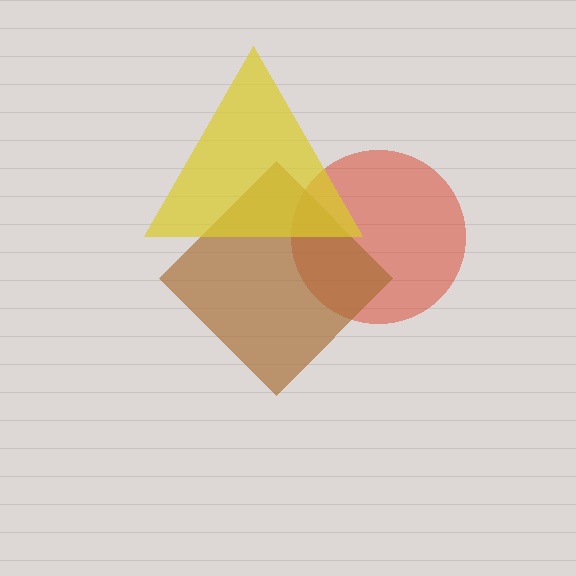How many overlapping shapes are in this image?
There are 3 overlapping shapes in the image.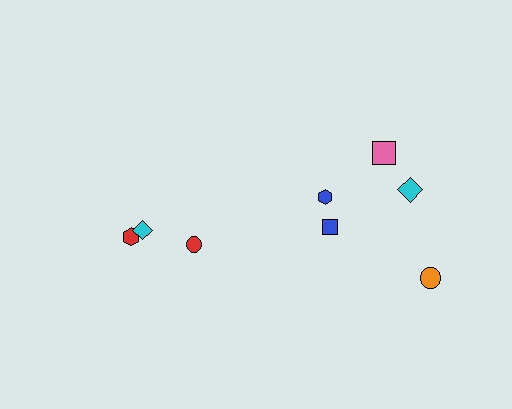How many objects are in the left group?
There are 3 objects.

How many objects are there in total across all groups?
There are 8 objects.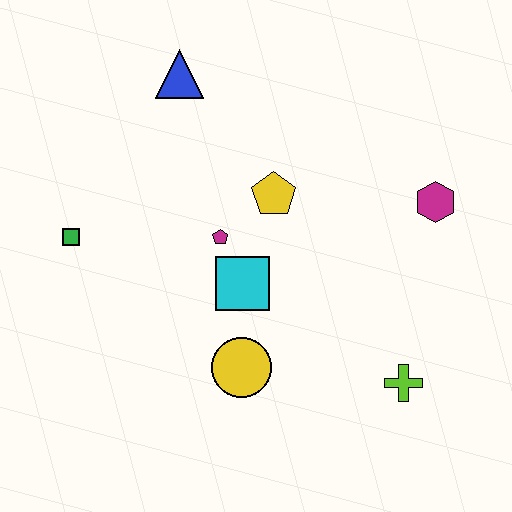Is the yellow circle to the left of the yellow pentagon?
Yes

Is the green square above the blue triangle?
No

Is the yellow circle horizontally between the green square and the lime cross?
Yes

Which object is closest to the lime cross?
The yellow circle is closest to the lime cross.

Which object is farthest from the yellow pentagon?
The lime cross is farthest from the yellow pentagon.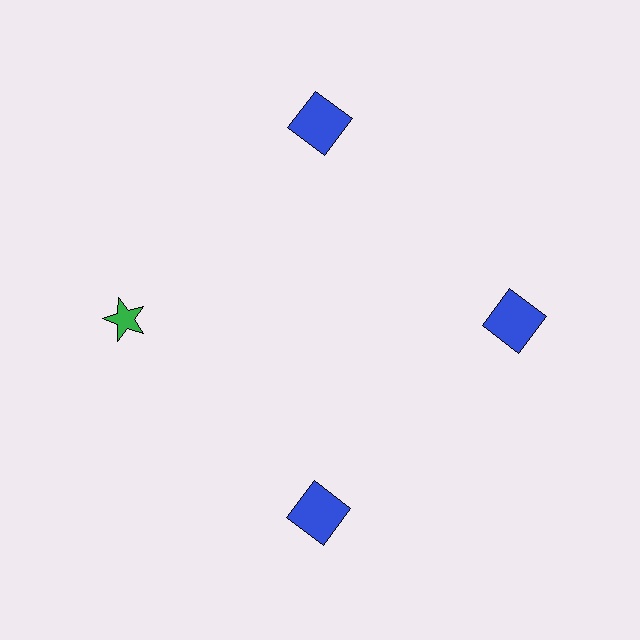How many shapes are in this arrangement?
There are 4 shapes arranged in a ring pattern.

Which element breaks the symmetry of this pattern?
The green star at roughly the 9 o'clock position breaks the symmetry. All other shapes are blue squares.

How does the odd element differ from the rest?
It differs in both color (green instead of blue) and shape (star instead of square).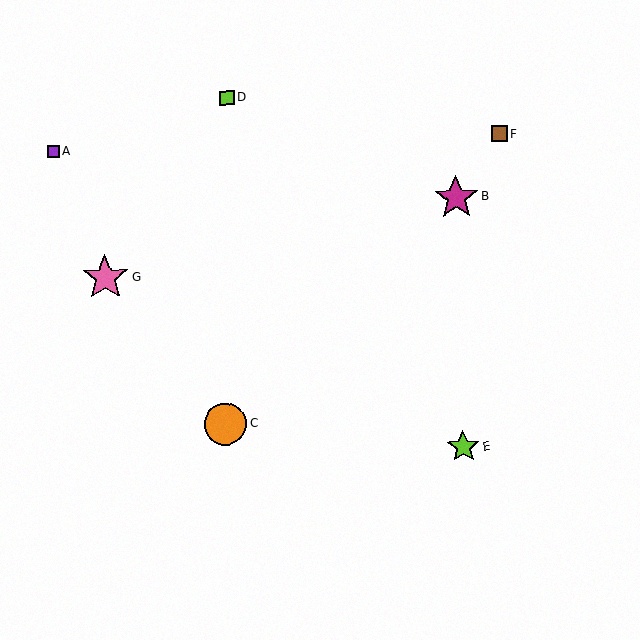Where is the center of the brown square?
The center of the brown square is at (499, 134).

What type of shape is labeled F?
Shape F is a brown square.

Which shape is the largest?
The pink star (labeled G) is the largest.